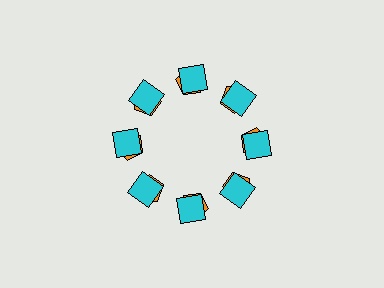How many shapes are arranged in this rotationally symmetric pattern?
There are 16 shapes, arranged in 8 groups of 2.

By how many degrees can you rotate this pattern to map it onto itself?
The pattern maps onto itself every 45 degrees of rotation.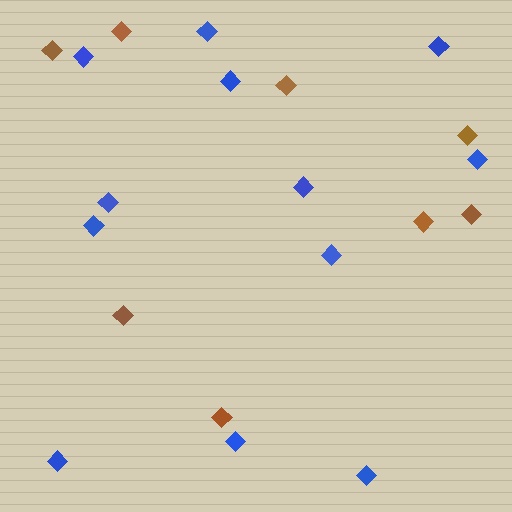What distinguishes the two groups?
There are 2 groups: one group of brown diamonds (8) and one group of blue diamonds (12).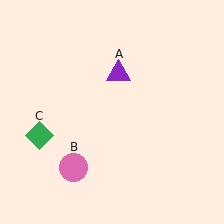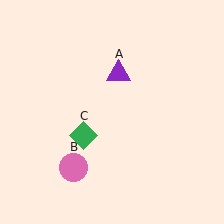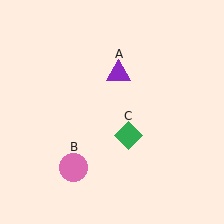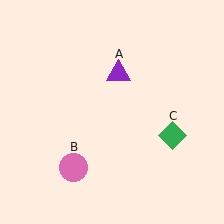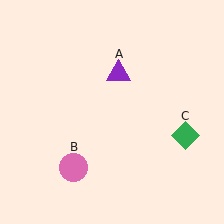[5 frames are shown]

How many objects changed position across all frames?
1 object changed position: green diamond (object C).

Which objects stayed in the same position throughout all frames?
Purple triangle (object A) and pink circle (object B) remained stationary.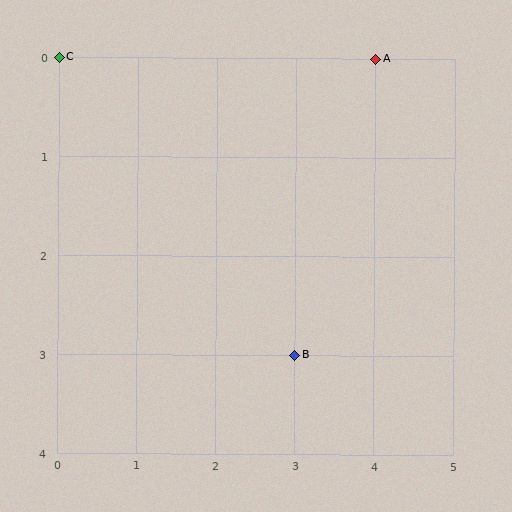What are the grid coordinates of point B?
Point B is at grid coordinates (3, 3).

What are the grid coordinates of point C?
Point C is at grid coordinates (0, 0).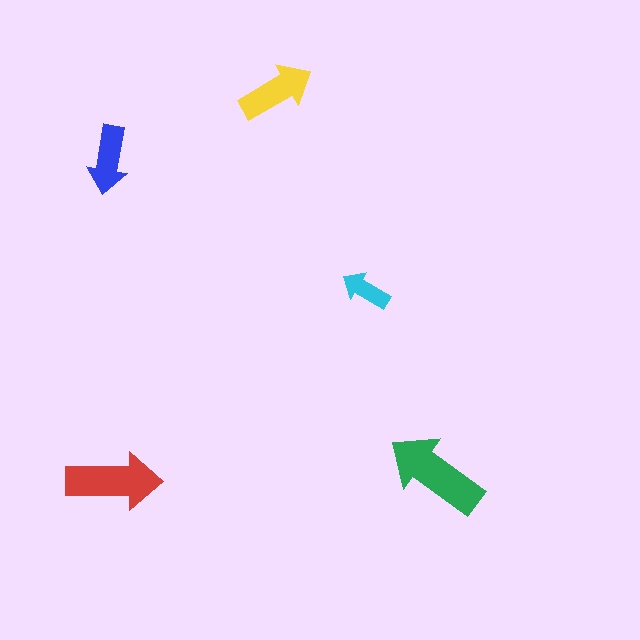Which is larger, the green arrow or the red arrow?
The green one.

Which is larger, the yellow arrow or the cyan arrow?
The yellow one.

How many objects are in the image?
There are 5 objects in the image.